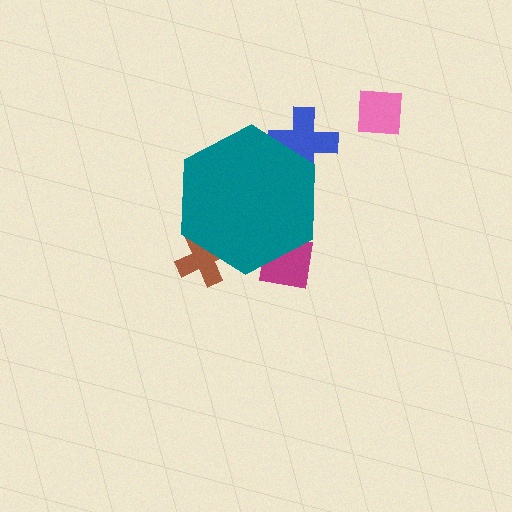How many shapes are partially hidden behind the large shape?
3 shapes are partially hidden.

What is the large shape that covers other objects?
A teal hexagon.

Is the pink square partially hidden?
No, the pink square is fully visible.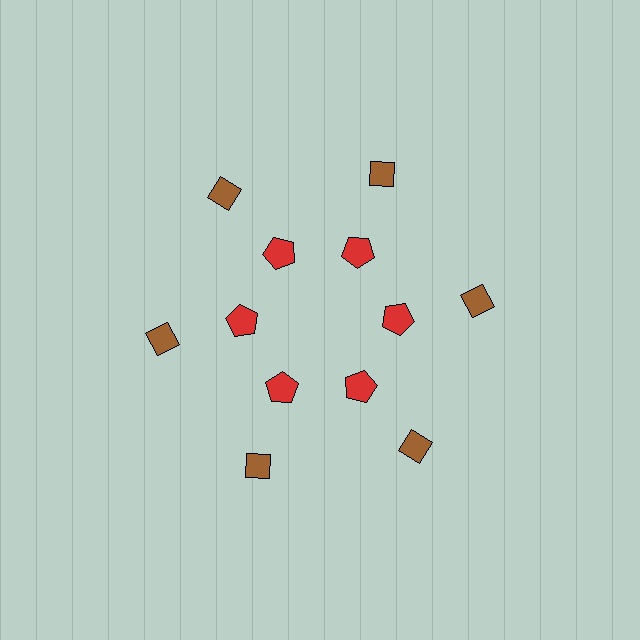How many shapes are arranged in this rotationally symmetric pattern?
There are 12 shapes, arranged in 6 groups of 2.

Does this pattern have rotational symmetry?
Yes, this pattern has 6-fold rotational symmetry. It looks the same after rotating 60 degrees around the center.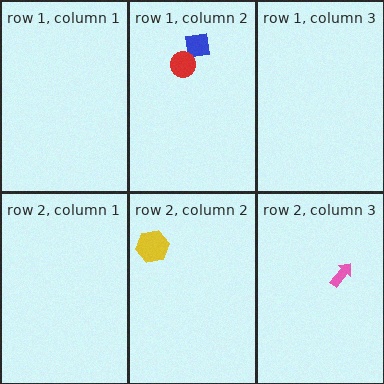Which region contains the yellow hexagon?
The row 2, column 2 region.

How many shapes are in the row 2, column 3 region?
1.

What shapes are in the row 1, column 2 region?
The blue square, the red circle.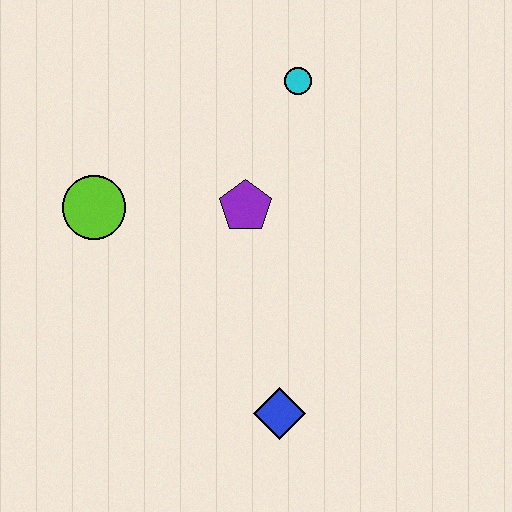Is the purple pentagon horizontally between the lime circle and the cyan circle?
Yes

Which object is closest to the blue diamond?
The purple pentagon is closest to the blue diamond.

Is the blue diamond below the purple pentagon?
Yes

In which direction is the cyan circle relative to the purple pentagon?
The cyan circle is above the purple pentagon.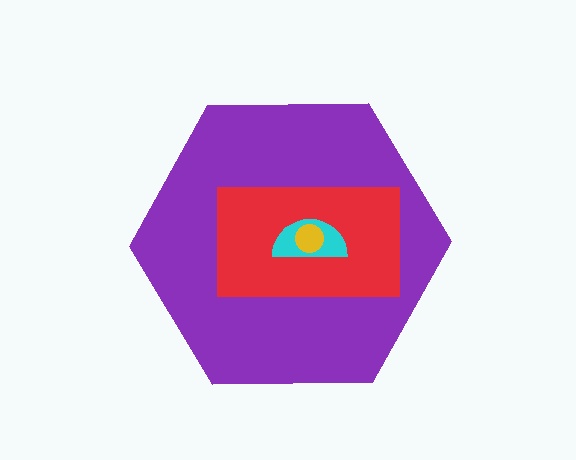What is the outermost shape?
The purple hexagon.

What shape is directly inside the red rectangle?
The cyan semicircle.